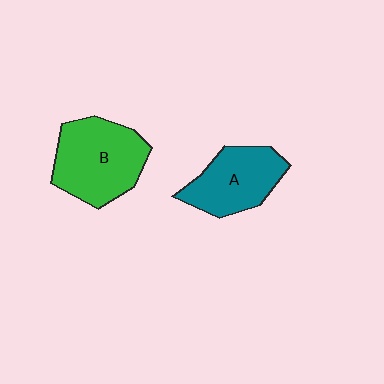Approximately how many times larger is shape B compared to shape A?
Approximately 1.3 times.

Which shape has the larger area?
Shape B (green).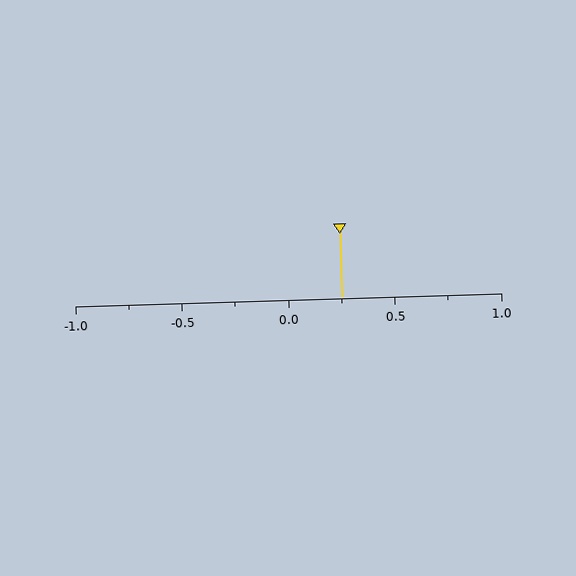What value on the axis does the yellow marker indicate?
The marker indicates approximately 0.25.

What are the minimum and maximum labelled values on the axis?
The axis runs from -1.0 to 1.0.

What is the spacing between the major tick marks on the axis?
The major ticks are spaced 0.5 apart.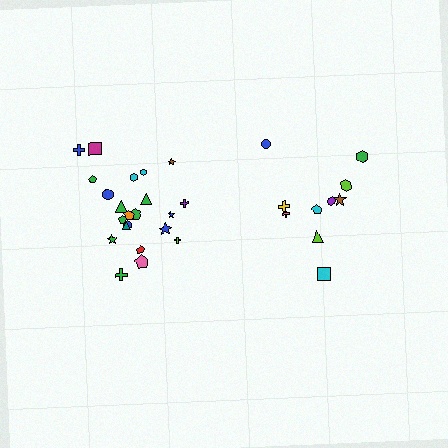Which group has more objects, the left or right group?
The left group.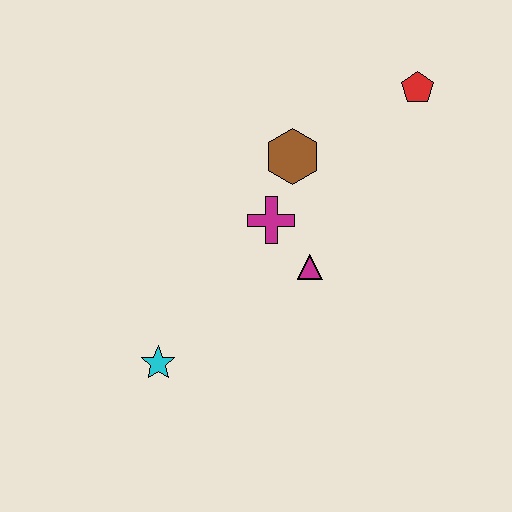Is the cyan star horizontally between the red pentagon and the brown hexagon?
No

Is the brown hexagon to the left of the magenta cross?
No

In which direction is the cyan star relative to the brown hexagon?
The cyan star is below the brown hexagon.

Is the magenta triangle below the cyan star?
No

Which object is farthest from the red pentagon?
The cyan star is farthest from the red pentagon.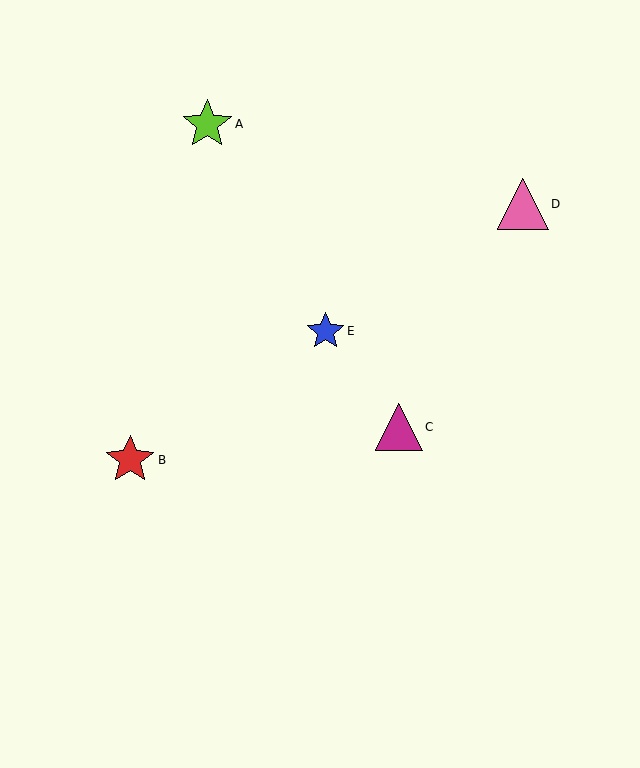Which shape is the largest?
The pink triangle (labeled D) is the largest.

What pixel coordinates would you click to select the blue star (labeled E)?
Click at (325, 331) to select the blue star E.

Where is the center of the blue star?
The center of the blue star is at (325, 331).